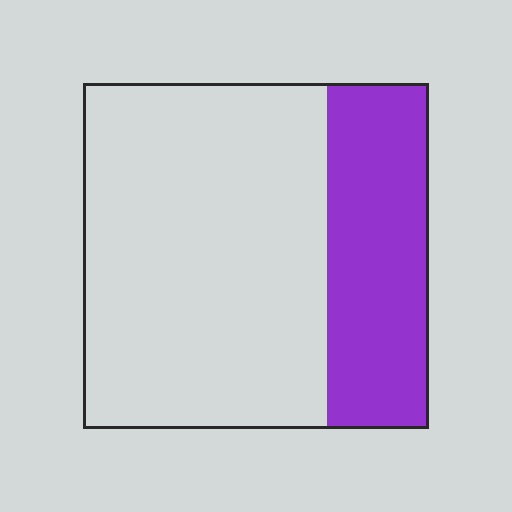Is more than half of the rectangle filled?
No.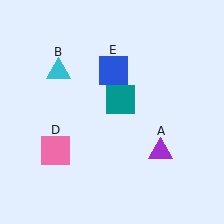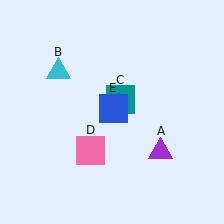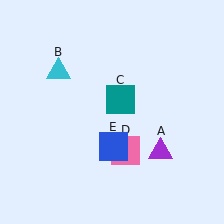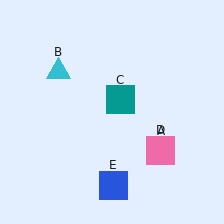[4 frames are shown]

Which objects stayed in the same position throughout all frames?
Purple triangle (object A) and cyan triangle (object B) and teal square (object C) remained stationary.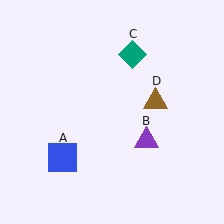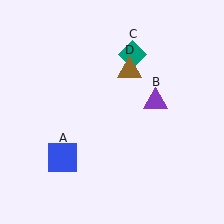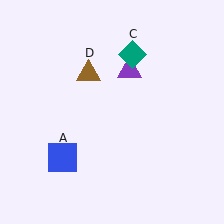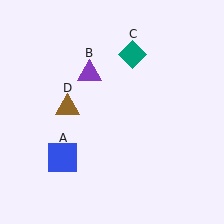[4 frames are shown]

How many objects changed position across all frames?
2 objects changed position: purple triangle (object B), brown triangle (object D).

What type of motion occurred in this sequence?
The purple triangle (object B), brown triangle (object D) rotated counterclockwise around the center of the scene.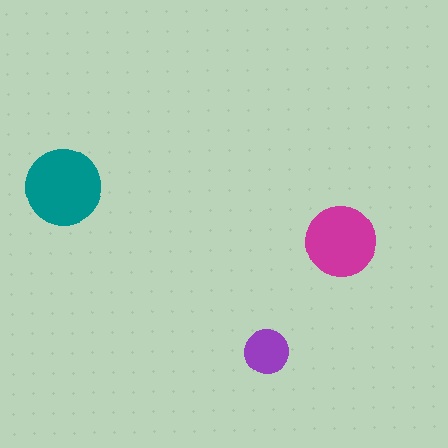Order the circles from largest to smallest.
the teal one, the magenta one, the purple one.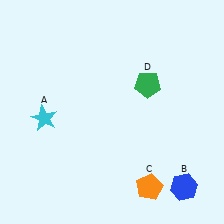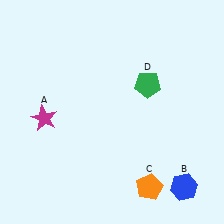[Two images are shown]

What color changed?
The star (A) changed from cyan in Image 1 to magenta in Image 2.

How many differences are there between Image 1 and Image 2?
There is 1 difference between the two images.